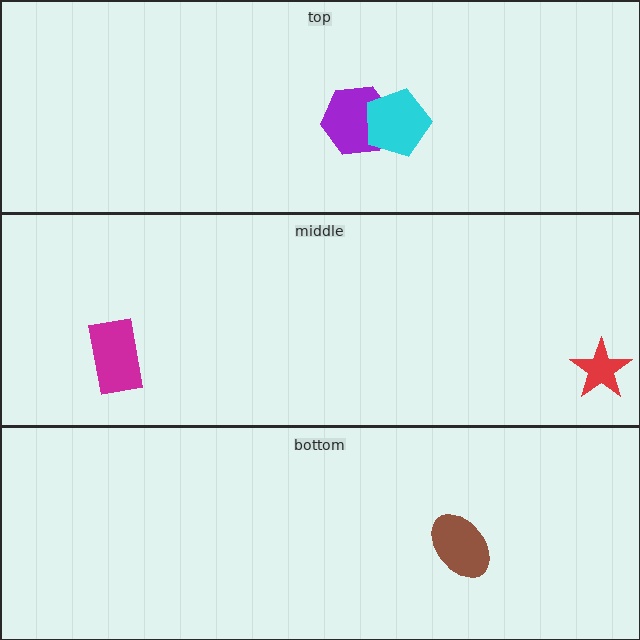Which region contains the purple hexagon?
The top region.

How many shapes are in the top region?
2.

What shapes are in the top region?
The purple hexagon, the cyan pentagon.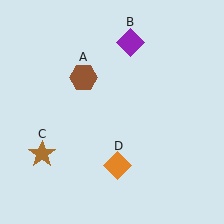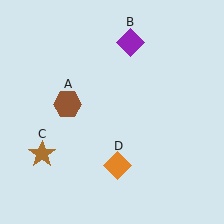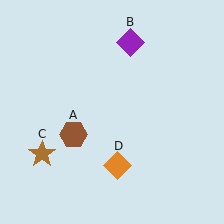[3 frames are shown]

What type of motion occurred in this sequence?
The brown hexagon (object A) rotated counterclockwise around the center of the scene.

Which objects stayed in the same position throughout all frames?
Purple diamond (object B) and brown star (object C) and orange diamond (object D) remained stationary.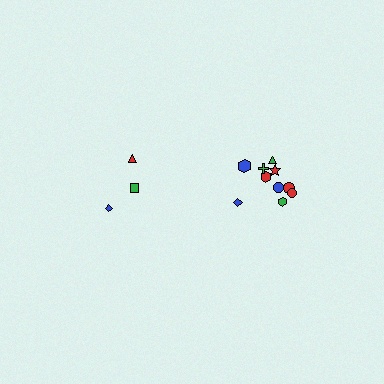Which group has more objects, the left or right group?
The right group.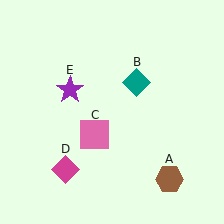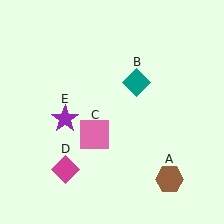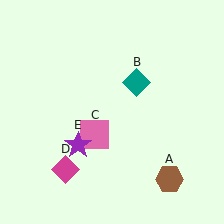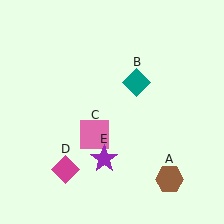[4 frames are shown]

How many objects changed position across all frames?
1 object changed position: purple star (object E).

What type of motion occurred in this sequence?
The purple star (object E) rotated counterclockwise around the center of the scene.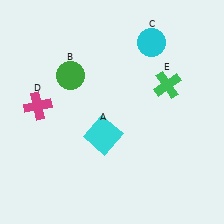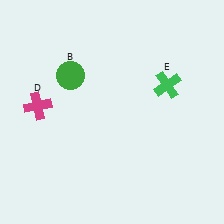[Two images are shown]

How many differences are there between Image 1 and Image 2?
There are 2 differences between the two images.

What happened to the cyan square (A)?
The cyan square (A) was removed in Image 2. It was in the bottom-left area of Image 1.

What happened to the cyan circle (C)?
The cyan circle (C) was removed in Image 2. It was in the top-right area of Image 1.